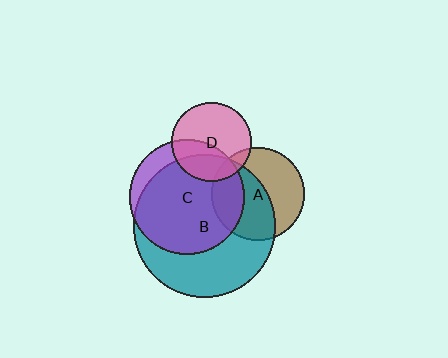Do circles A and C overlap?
Yes.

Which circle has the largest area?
Circle B (teal).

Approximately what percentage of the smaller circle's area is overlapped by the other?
Approximately 25%.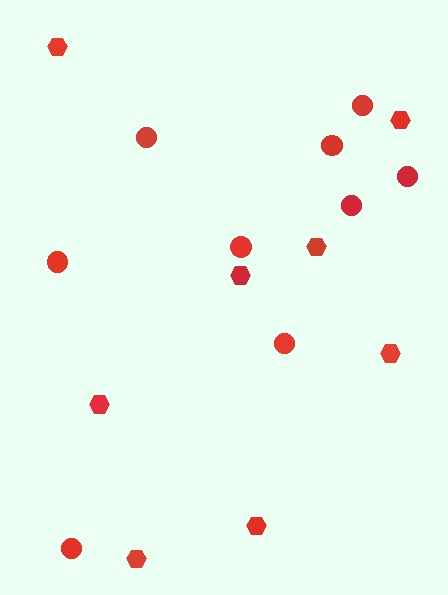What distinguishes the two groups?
There are 2 groups: one group of hexagons (8) and one group of circles (9).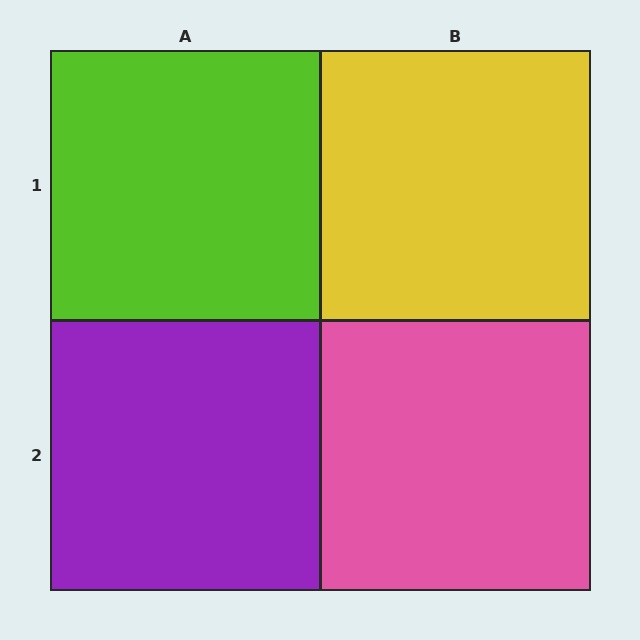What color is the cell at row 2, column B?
Pink.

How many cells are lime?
1 cell is lime.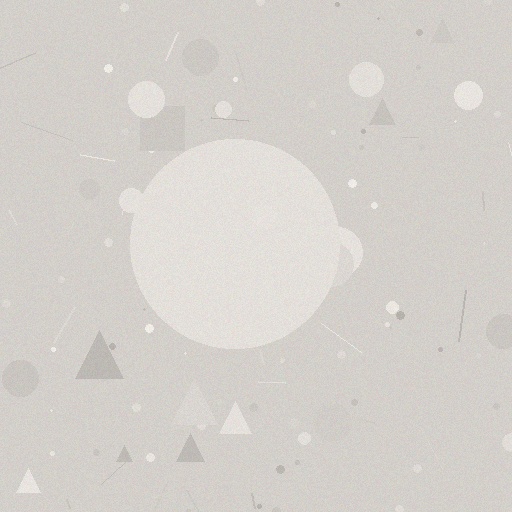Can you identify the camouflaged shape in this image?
The camouflaged shape is a circle.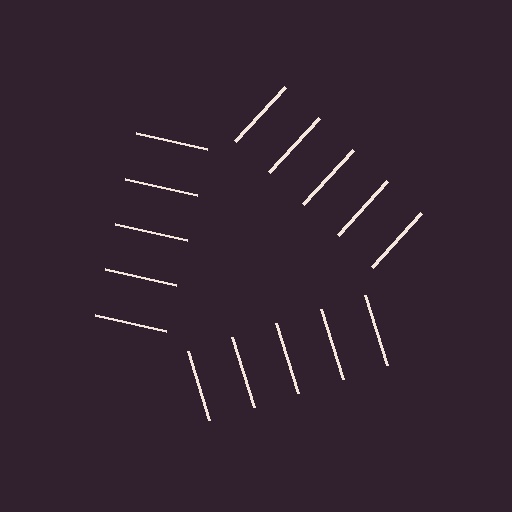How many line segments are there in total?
15 — 5 along each of the 3 edges.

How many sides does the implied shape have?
3 sides — the line-ends trace a triangle.